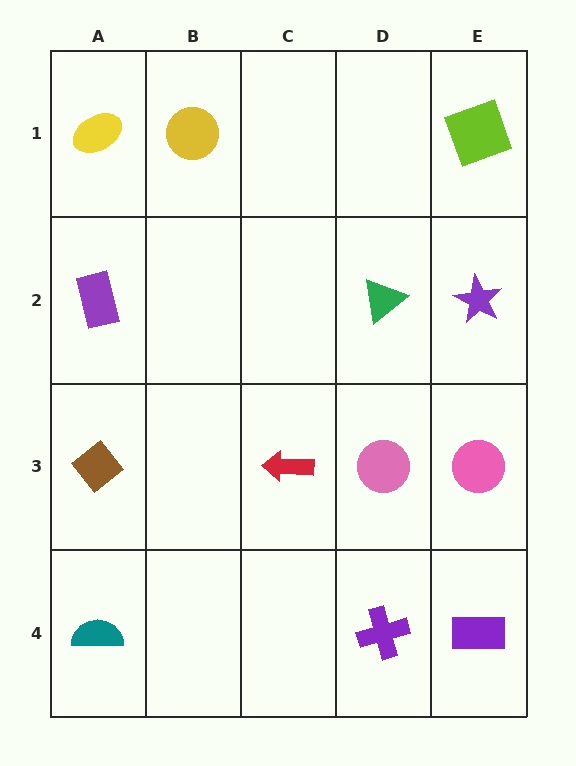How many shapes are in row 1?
3 shapes.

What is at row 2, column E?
A purple star.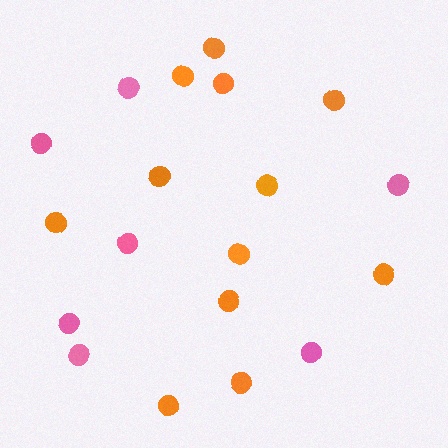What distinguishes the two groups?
There are 2 groups: one group of pink circles (7) and one group of orange circles (12).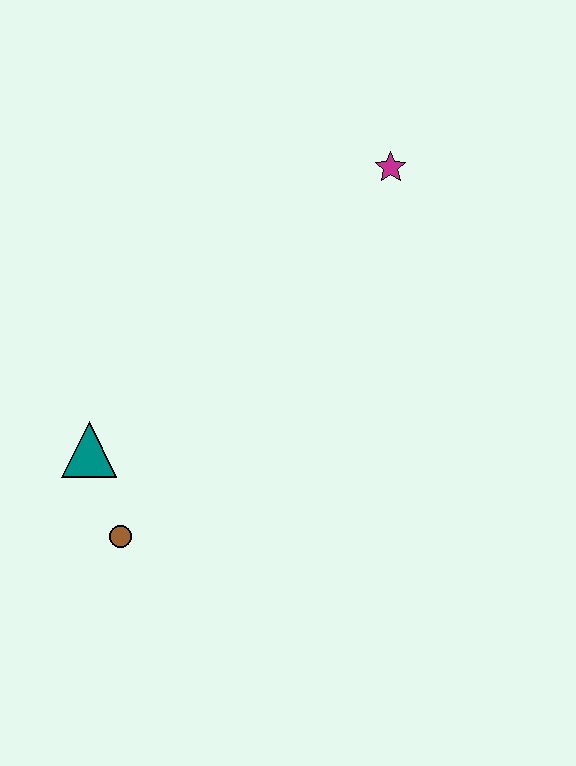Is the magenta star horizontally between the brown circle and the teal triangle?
No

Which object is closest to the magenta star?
The teal triangle is closest to the magenta star.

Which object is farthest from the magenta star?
The brown circle is farthest from the magenta star.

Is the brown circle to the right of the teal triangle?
Yes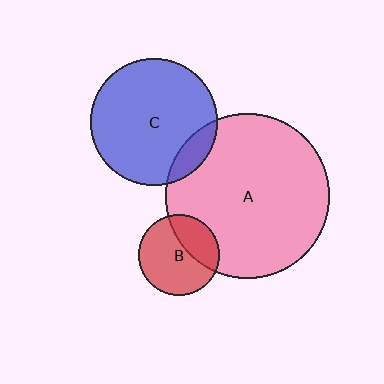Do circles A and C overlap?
Yes.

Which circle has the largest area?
Circle A (pink).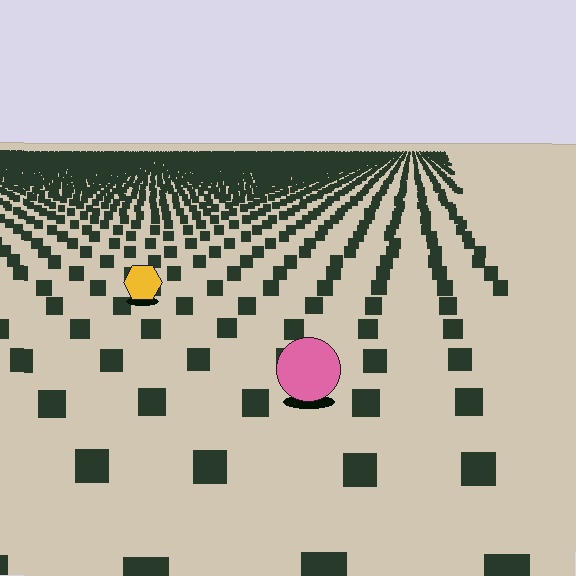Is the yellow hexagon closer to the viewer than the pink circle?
No. The pink circle is closer — you can tell from the texture gradient: the ground texture is coarser near it.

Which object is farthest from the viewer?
The yellow hexagon is farthest from the viewer. It appears smaller and the ground texture around it is denser.